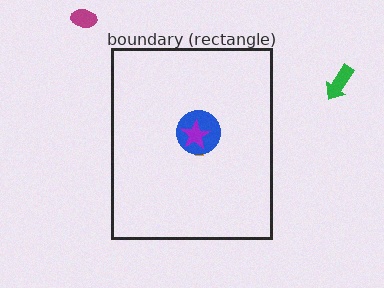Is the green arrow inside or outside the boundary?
Outside.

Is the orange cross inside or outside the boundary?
Inside.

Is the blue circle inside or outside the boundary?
Inside.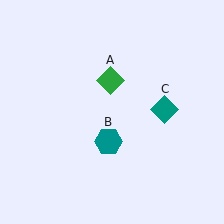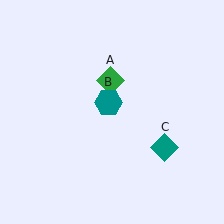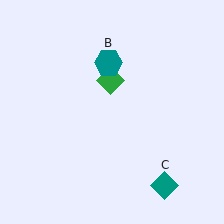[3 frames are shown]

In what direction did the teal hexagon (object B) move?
The teal hexagon (object B) moved up.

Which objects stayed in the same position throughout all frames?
Green diamond (object A) remained stationary.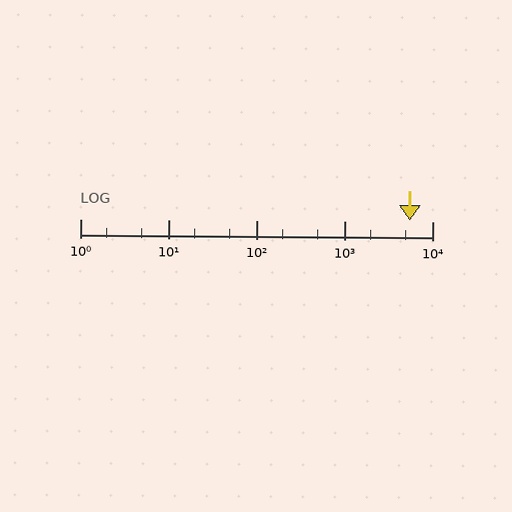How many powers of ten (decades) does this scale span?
The scale spans 4 decades, from 1 to 10000.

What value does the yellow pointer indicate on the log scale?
The pointer indicates approximately 5600.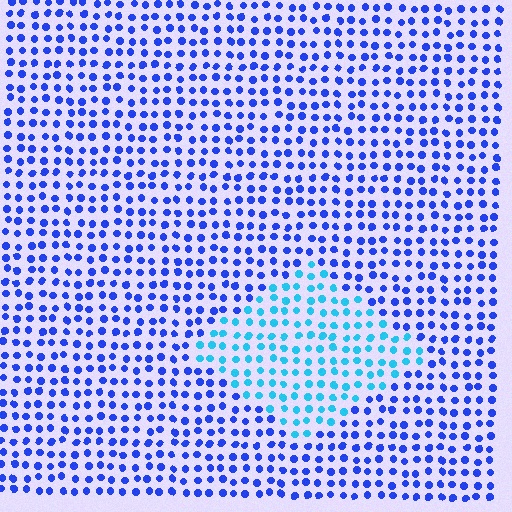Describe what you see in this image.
The image is filled with small blue elements in a uniform arrangement. A diamond-shaped region is visible where the elements are tinted to a slightly different hue, forming a subtle color boundary.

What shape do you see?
I see a diamond.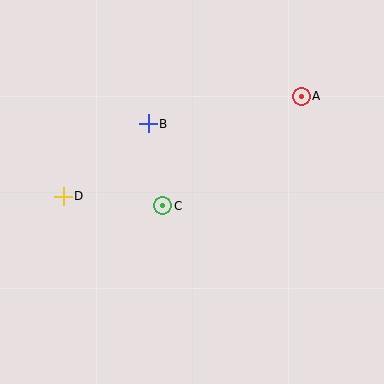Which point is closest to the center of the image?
Point C at (163, 206) is closest to the center.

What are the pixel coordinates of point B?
Point B is at (148, 124).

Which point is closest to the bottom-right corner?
Point C is closest to the bottom-right corner.